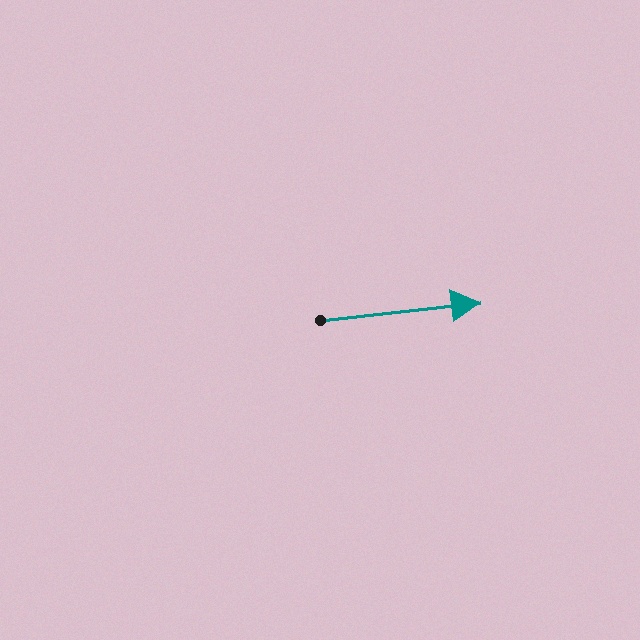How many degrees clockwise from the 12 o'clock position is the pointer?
Approximately 84 degrees.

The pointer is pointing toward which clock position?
Roughly 3 o'clock.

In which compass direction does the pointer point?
East.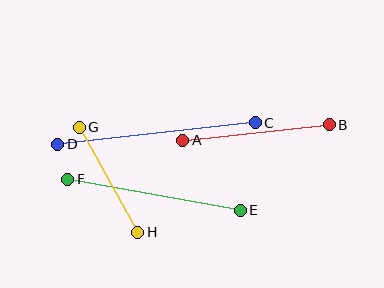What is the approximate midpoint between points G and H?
The midpoint is at approximately (109, 180) pixels.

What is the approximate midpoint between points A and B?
The midpoint is at approximately (256, 132) pixels.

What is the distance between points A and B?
The distance is approximately 147 pixels.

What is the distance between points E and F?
The distance is approximately 175 pixels.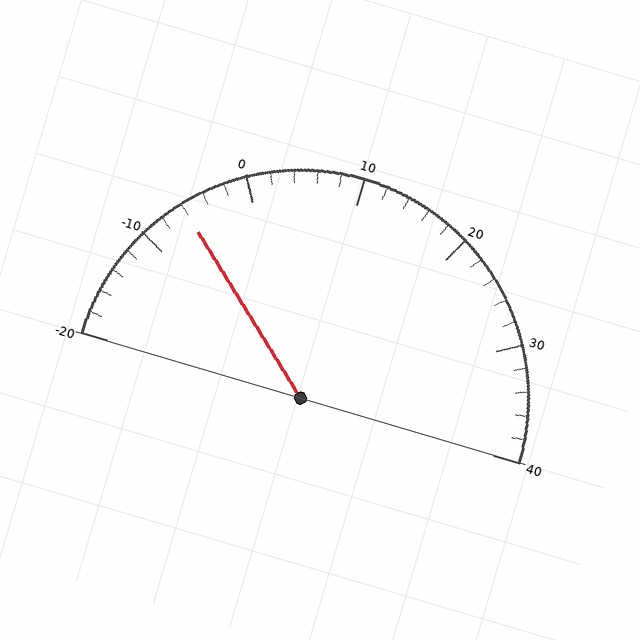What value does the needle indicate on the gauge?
The needle indicates approximately -6.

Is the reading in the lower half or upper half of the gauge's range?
The reading is in the lower half of the range (-20 to 40).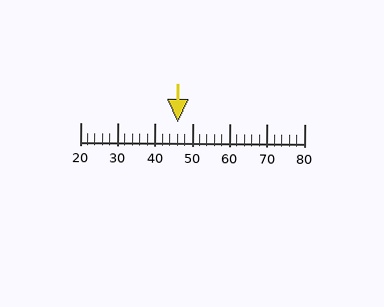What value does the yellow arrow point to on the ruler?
The yellow arrow points to approximately 46.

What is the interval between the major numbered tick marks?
The major tick marks are spaced 10 units apart.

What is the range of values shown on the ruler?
The ruler shows values from 20 to 80.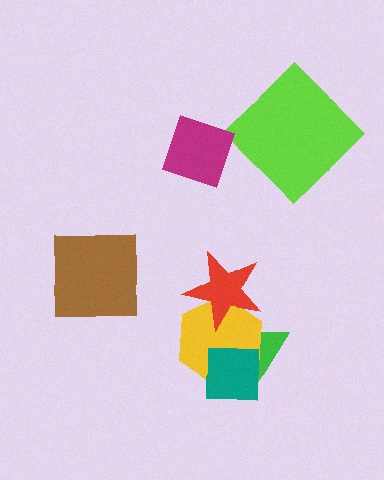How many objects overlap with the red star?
2 objects overlap with the red star.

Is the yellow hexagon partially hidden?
Yes, it is partially covered by another shape.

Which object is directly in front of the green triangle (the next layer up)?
The yellow hexagon is directly in front of the green triangle.